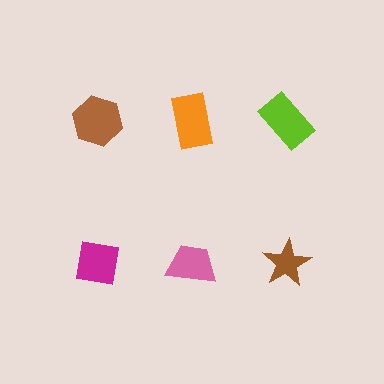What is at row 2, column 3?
A brown star.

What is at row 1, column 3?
A lime rectangle.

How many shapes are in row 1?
3 shapes.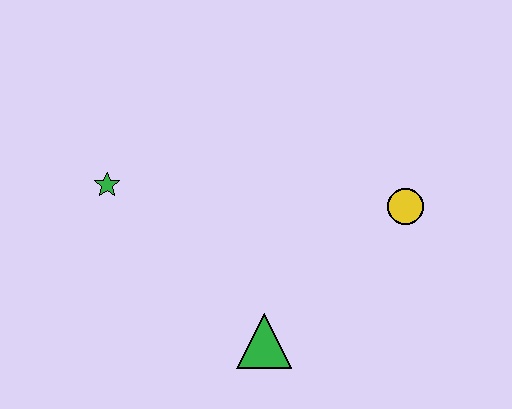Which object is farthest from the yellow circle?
The green star is farthest from the yellow circle.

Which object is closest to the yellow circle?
The green triangle is closest to the yellow circle.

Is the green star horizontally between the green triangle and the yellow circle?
No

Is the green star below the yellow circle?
No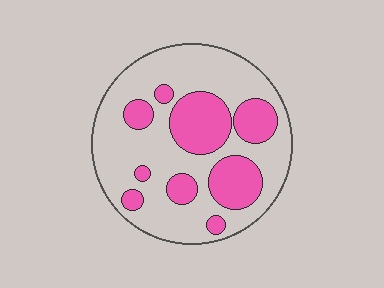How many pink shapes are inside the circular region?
9.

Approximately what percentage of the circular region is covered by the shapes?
Approximately 30%.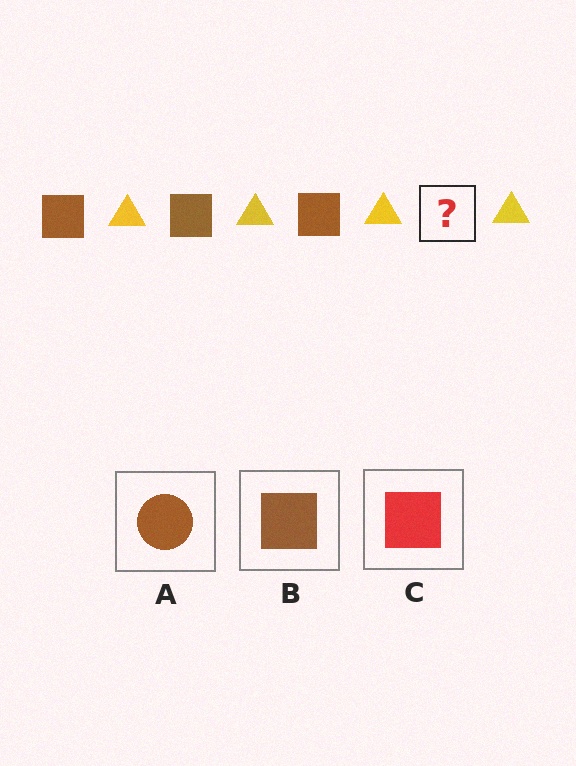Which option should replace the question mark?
Option B.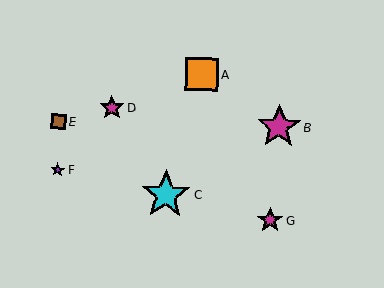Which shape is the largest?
The cyan star (labeled C) is the largest.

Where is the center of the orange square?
The center of the orange square is at (202, 74).